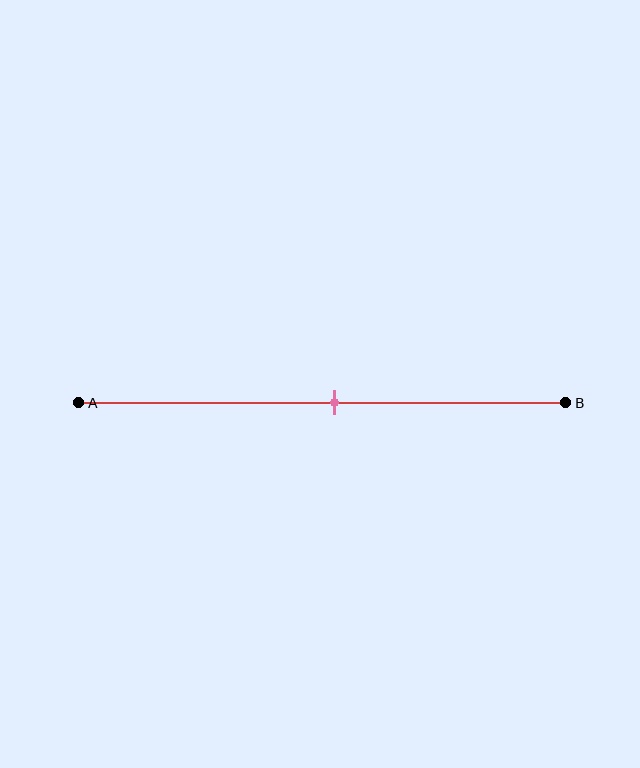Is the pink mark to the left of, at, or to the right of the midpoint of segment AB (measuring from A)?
The pink mark is approximately at the midpoint of segment AB.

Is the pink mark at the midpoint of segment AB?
Yes, the mark is approximately at the midpoint.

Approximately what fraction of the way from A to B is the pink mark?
The pink mark is approximately 55% of the way from A to B.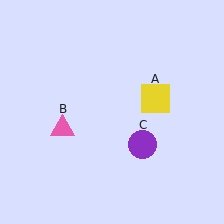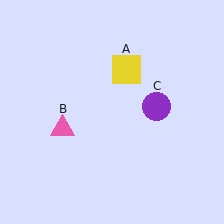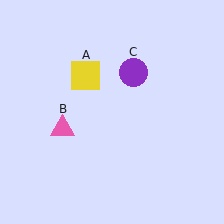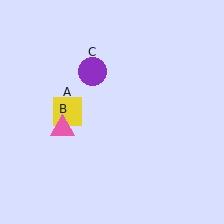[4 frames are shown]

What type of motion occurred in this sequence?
The yellow square (object A), purple circle (object C) rotated counterclockwise around the center of the scene.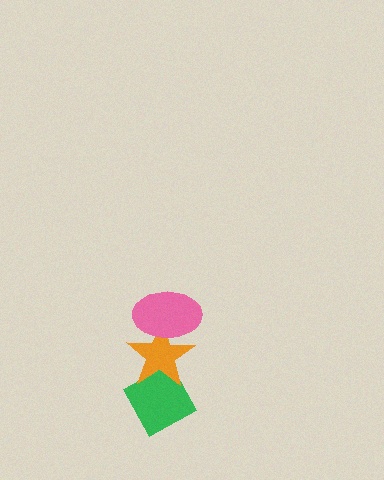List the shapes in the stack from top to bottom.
From top to bottom: the pink ellipse, the orange star, the green diamond.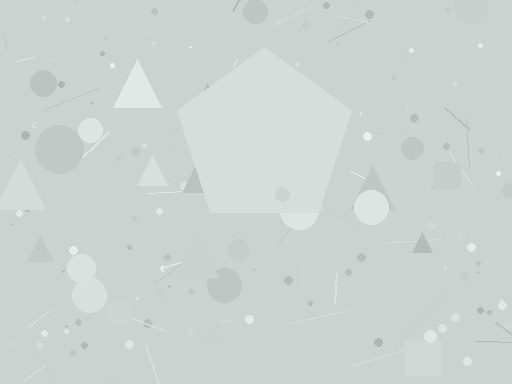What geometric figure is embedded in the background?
A pentagon is embedded in the background.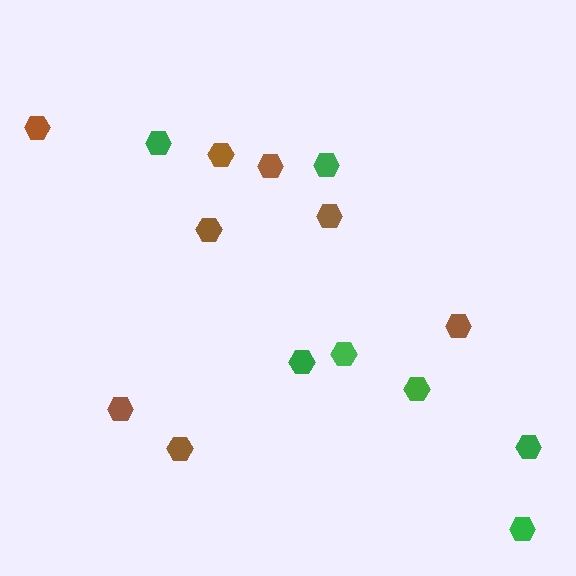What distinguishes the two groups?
There are 2 groups: one group of green hexagons (7) and one group of brown hexagons (8).